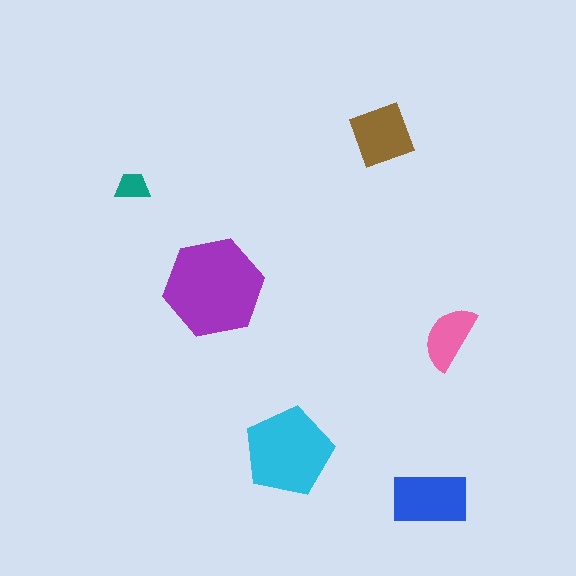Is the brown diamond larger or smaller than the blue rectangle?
Smaller.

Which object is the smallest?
The teal trapezoid.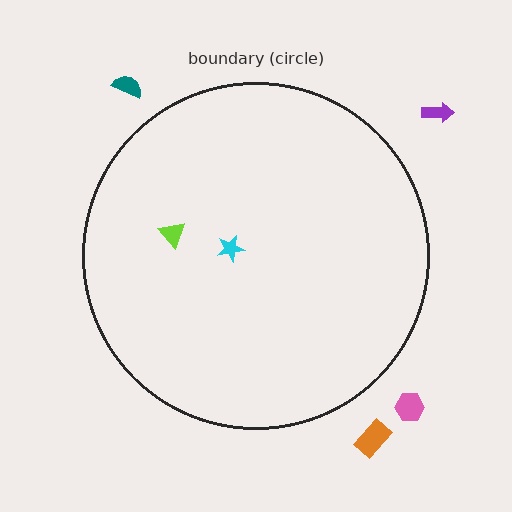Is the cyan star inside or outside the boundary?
Inside.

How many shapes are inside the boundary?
2 inside, 4 outside.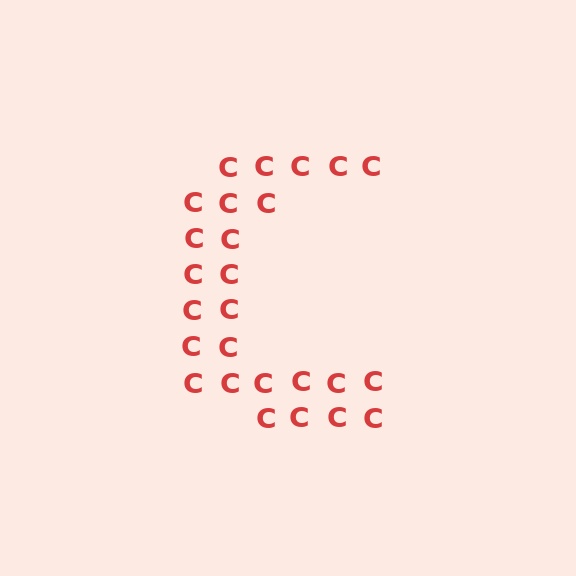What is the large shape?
The large shape is the letter C.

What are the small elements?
The small elements are letter C's.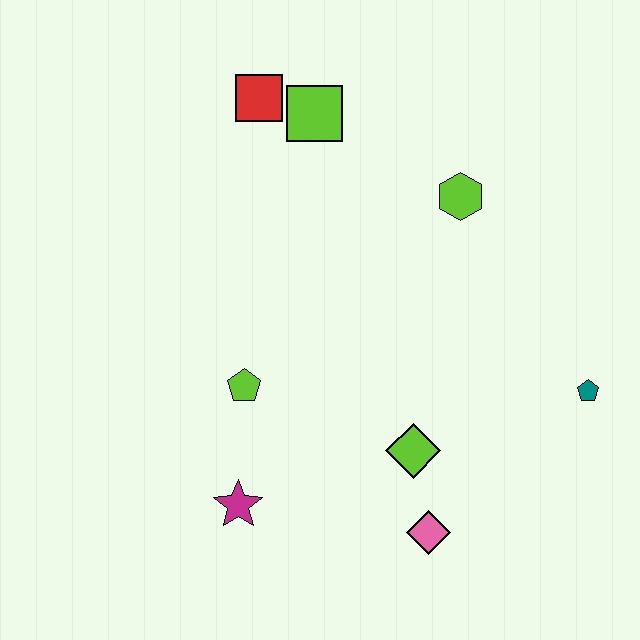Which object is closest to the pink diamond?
The lime diamond is closest to the pink diamond.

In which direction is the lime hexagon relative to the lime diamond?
The lime hexagon is above the lime diamond.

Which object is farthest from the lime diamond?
The red square is farthest from the lime diamond.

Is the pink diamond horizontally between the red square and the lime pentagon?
No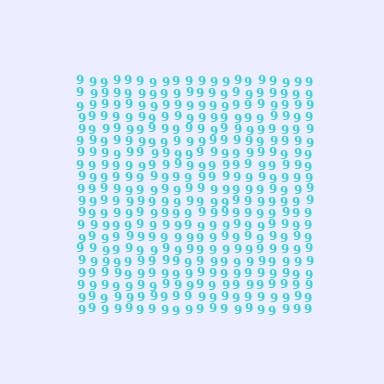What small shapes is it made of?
It is made of small digit 9's.